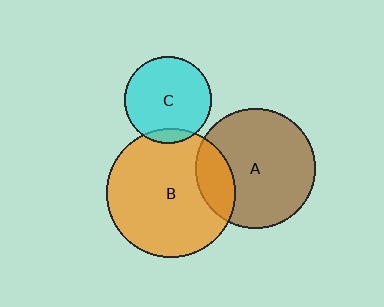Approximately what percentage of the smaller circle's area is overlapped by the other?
Approximately 20%.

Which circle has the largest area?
Circle B (orange).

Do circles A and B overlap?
Yes.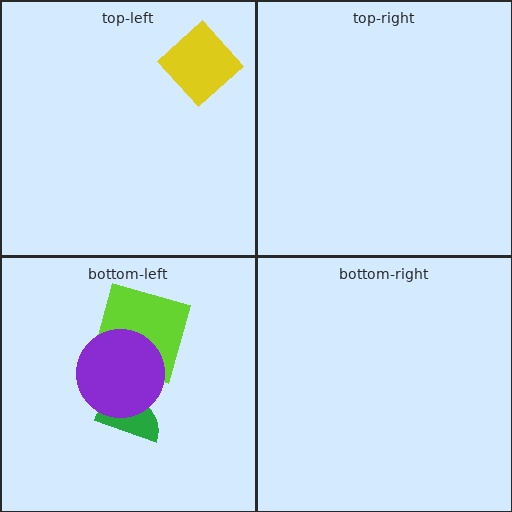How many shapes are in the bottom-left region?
3.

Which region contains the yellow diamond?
The top-left region.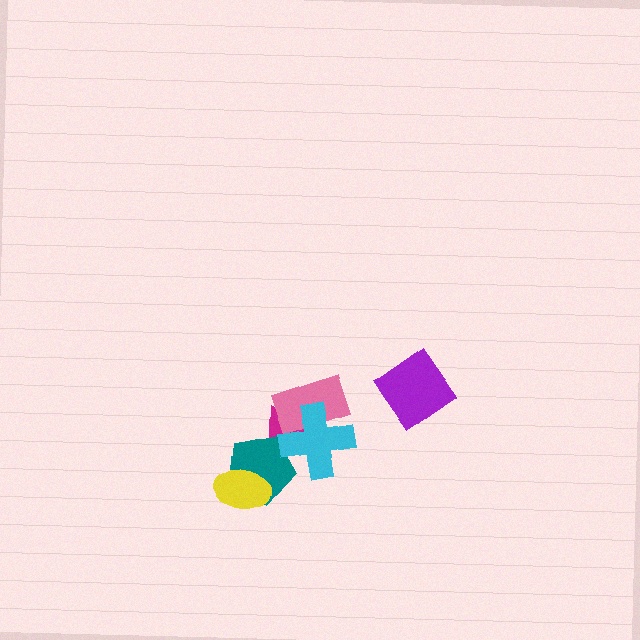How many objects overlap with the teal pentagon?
3 objects overlap with the teal pentagon.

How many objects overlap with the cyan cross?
3 objects overlap with the cyan cross.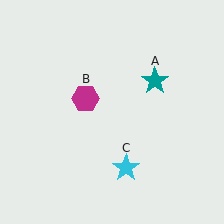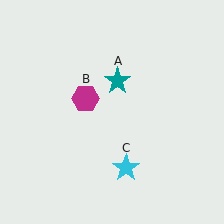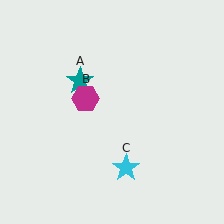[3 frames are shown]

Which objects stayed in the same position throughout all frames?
Magenta hexagon (object B) and cyan star (object C) remained stationary.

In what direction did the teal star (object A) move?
The teal star (object A) moved left.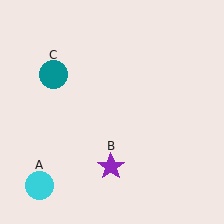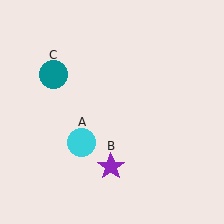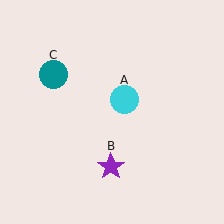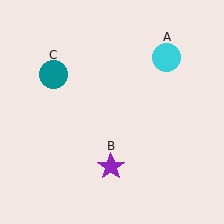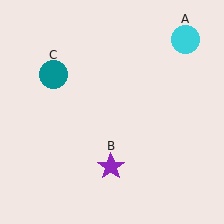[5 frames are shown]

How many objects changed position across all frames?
1 object changed position: cyan circle (object A).